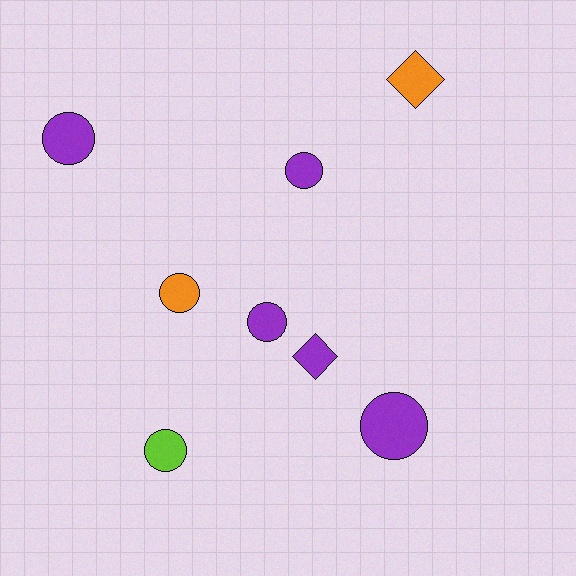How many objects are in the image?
There are 8 objects.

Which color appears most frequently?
Purple, with 5 objects.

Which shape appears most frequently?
Circle, with 6 objects.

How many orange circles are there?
There is 1 orange circle.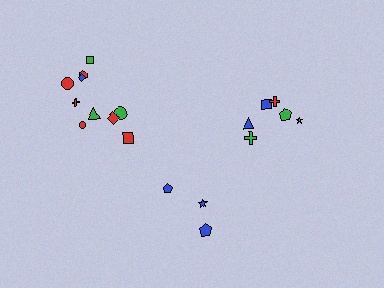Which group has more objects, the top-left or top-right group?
The top-left group.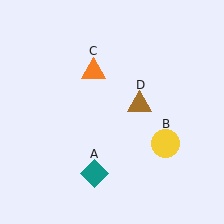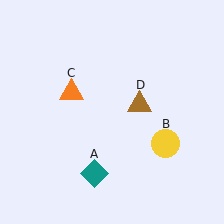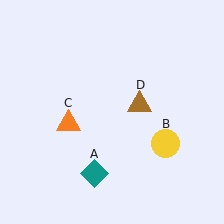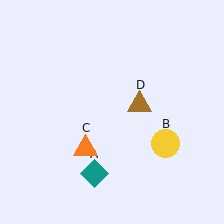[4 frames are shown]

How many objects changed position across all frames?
1 object changed position: orange triangle (object C).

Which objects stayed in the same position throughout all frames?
Teal diamond (object A) and yellow circle (object B) and brown triangle (object D) remained stationary.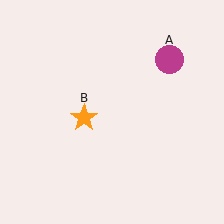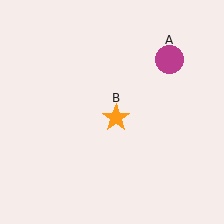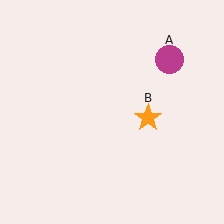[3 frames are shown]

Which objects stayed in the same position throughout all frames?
Magenta circle (object A) remained stationary.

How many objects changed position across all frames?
1 object changed position: orange star (object B).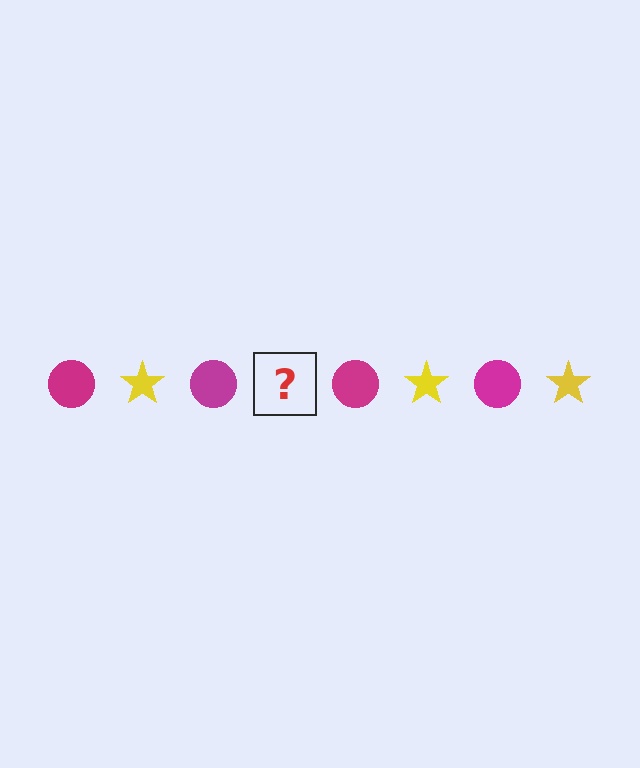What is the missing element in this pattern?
The missing element is a yellow star.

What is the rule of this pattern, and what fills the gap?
The rule is that the pattern alternates between magenta circle and yellow star. The gap should be filled with a yellow star.